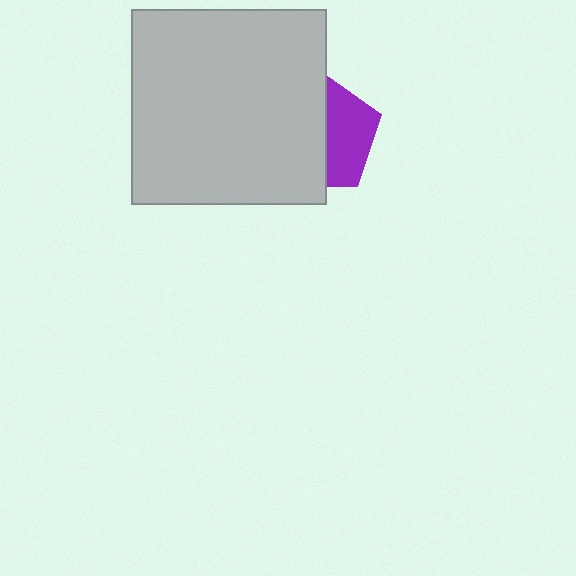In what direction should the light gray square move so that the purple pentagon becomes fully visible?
The light gray square should move left. That is the shortest direction to clear the overlap and leave the purple pentagon fully visible.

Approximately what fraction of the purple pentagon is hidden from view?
Roughly 59% of the purple pentagon is hidden behind the light gray square.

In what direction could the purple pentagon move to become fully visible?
The purple pentagon could move right. That would shift it out from behind the light gray square entirely.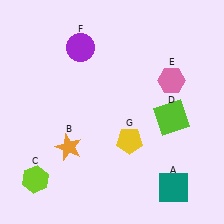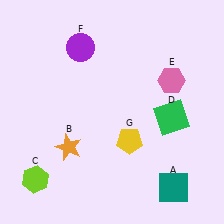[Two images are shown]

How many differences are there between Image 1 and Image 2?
There is 1 difference between the two images.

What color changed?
The square (D) changed from lime in Image 1 to green in Image 2.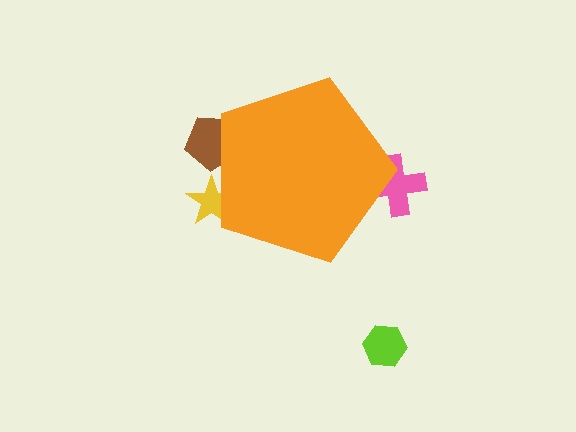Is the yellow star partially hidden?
Yes, the yellow star is partially hidden behind the orange pentagon.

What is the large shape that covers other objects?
An orange pentagon.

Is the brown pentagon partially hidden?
Yes, the brown pentagon is partially hidden behind the orange pentagon.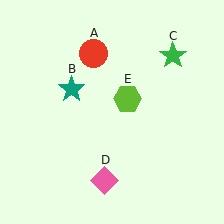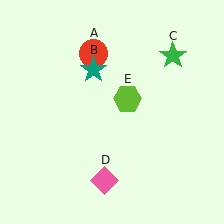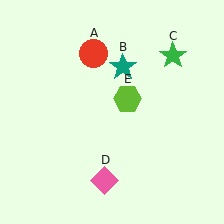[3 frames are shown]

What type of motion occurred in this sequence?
The teal star (object B) rotated clockwise around the center of the scene.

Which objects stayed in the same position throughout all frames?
Red circle (object A) and green star (object C) and pink diamond (object D) and lime hexagon (object E) remained stationary.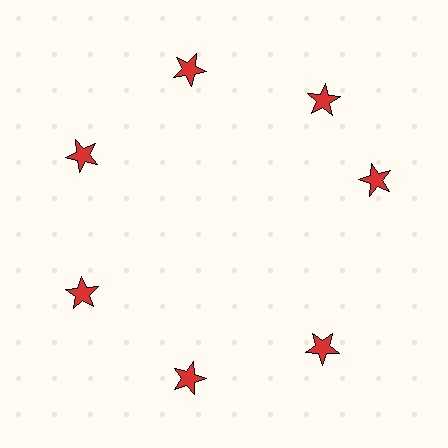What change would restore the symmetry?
The symmetry would be restored by rotating it back into even spacing with its neighbors so that all 7 stars sit at equal angles and equal distance from the center.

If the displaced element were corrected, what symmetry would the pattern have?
It would have 7-fold rotational symmetry — the pattern would map onto itself every 51 degrees.